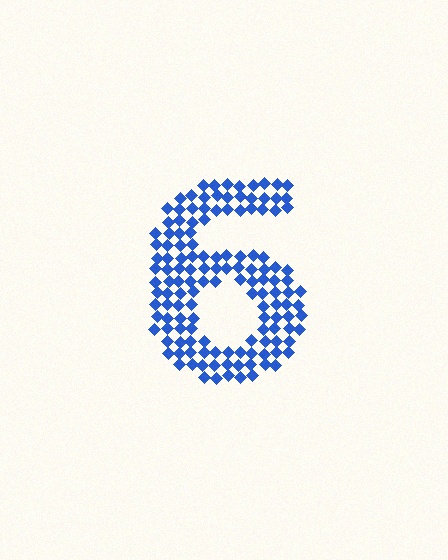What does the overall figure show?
The overall figure shows the digit 6.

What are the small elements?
The small elements are diamonds.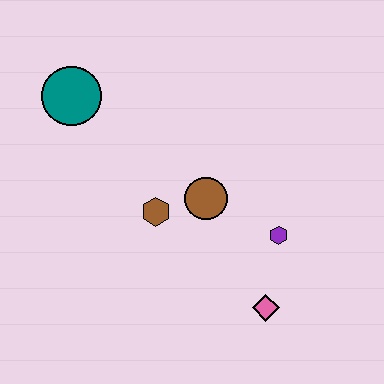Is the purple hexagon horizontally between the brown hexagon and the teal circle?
No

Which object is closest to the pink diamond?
The purple hexagon is closest to the pink diamond.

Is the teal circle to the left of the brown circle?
Yes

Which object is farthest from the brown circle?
The teal circle is farthest from the brown circle.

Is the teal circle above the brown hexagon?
Yes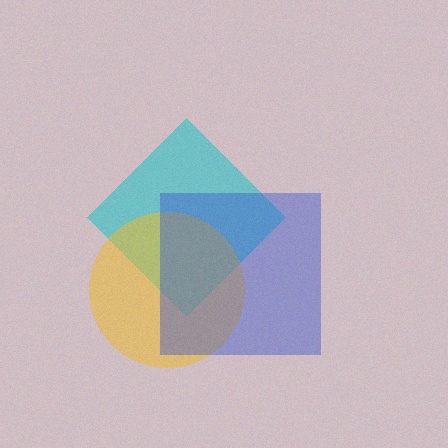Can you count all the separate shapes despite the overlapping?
Yes, there are 3 separate shapes.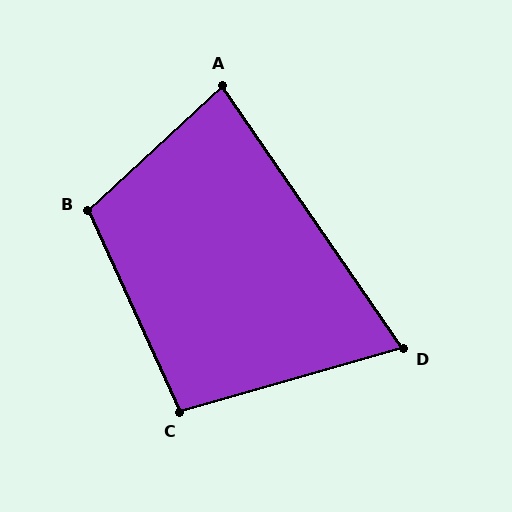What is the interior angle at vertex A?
Approximately 82 degrees (acute).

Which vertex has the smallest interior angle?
D, at approximately 71 degrees.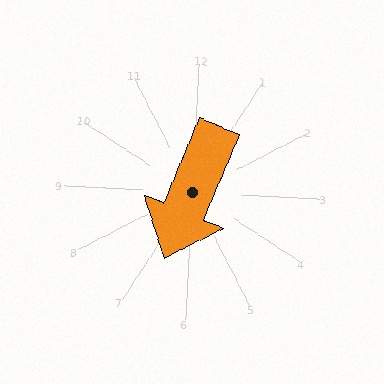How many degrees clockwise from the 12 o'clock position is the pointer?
Approximately 200 degrees.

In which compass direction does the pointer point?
South.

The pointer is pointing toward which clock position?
Roughly 7 o'clock.